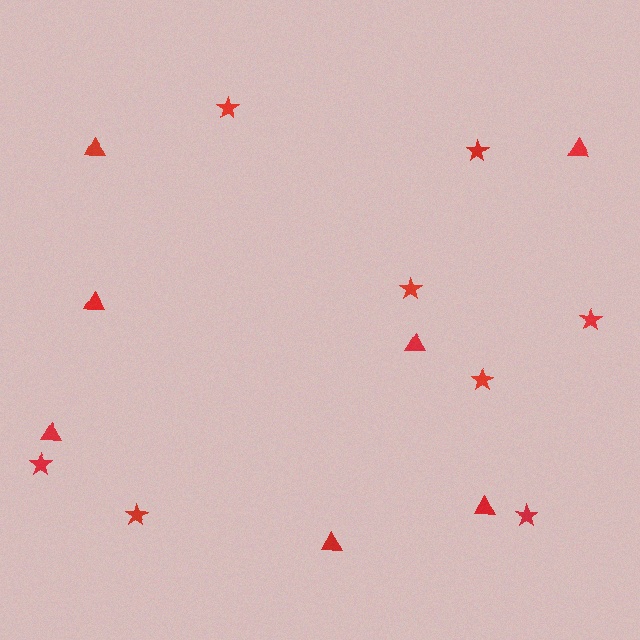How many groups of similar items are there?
There are 2 groups: one group of stars (8) and one group of triangles (7).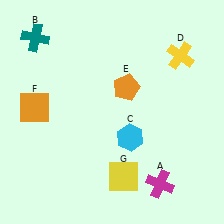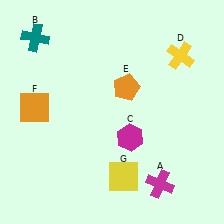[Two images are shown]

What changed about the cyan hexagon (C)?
In Image 1, C is cyan. In Image 2, it changed to magenta.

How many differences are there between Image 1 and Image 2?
There is 1 difference between the two images.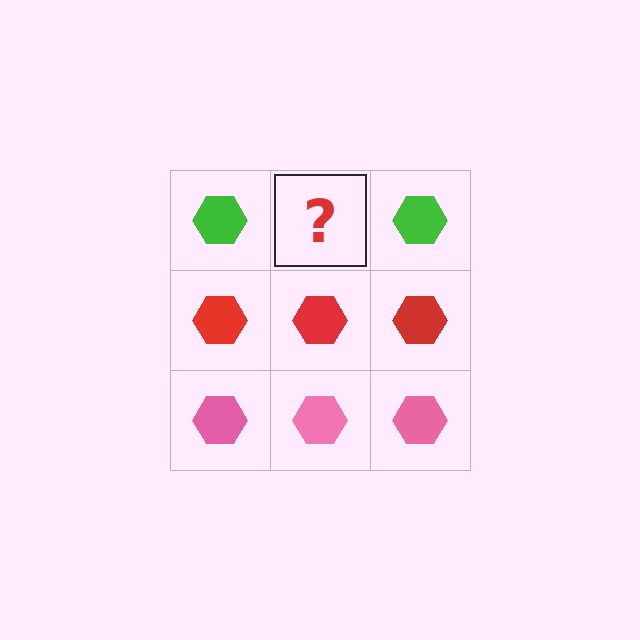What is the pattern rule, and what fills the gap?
The rule is that each row has a consistent color. The gap should be filled with a green hexagon.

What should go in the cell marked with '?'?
The missing cell should contain a green hexagon.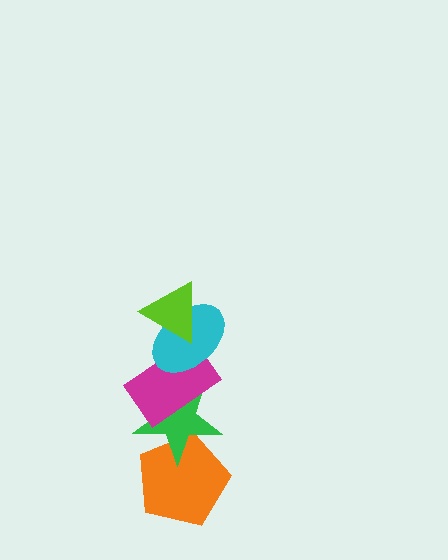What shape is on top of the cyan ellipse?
The lime triangle is on top of the cyan ellipse.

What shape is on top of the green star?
The magenta rectangle is on top of the green star.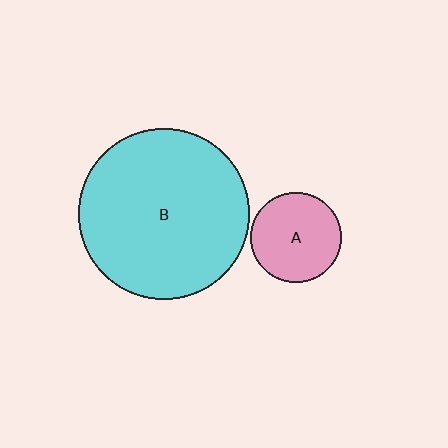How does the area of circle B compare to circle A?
Approximately 3.5 times.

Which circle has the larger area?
Circle B (cyan).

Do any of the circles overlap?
No, none of the circles overlap.